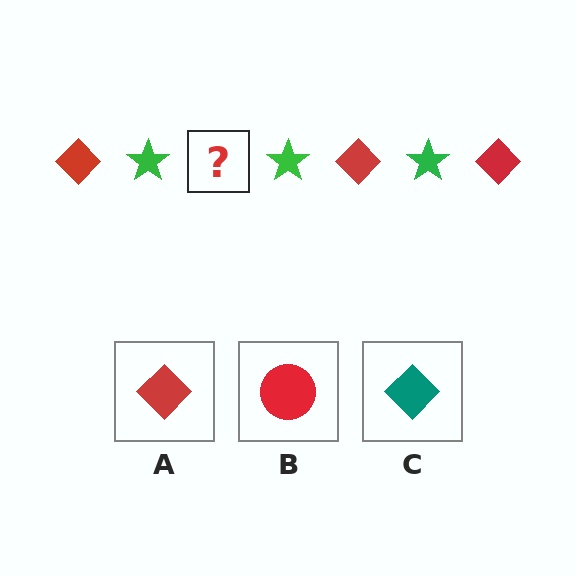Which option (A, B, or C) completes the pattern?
A.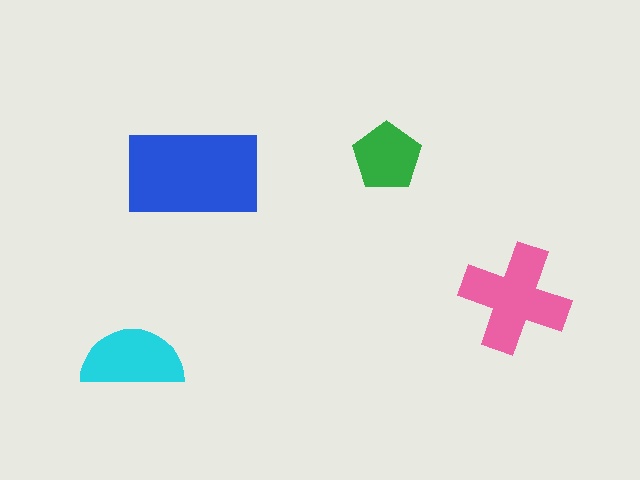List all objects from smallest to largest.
The green pentagon, the cyan semicircle, the pink cross, the blue rectangle.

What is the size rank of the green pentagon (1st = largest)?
4th.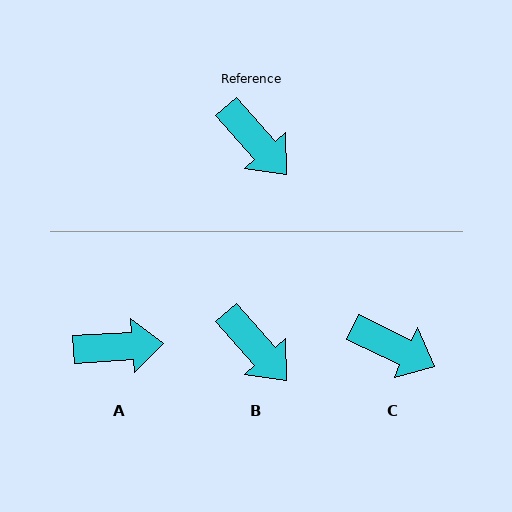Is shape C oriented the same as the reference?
No, it is off by about 23 degrees.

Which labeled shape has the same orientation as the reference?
B.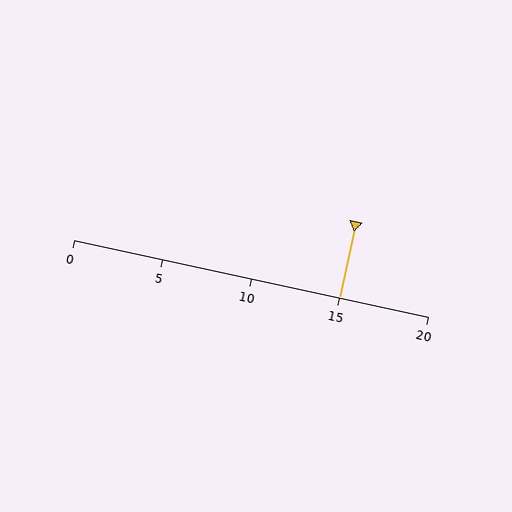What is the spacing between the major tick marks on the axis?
The major ticks are spaced 5 apart.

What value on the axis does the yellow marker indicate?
The marker indicates approximately 15.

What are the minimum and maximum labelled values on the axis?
The axis runs from 0 to 20.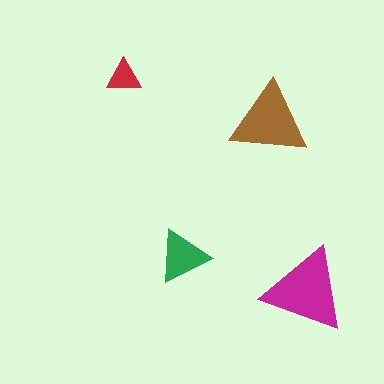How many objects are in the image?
There are 4 objects in the image.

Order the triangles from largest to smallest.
the magenta one, the brown one, the green one, the red one.